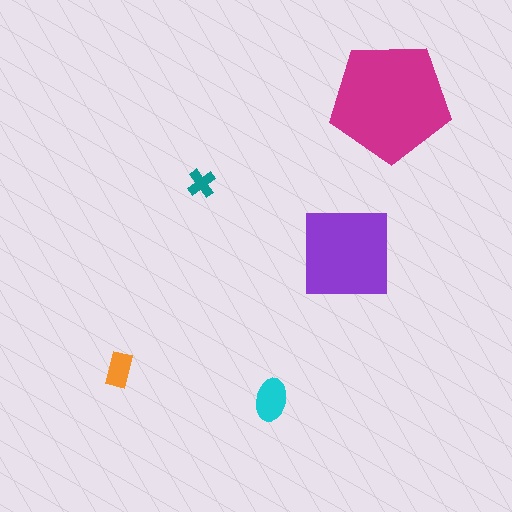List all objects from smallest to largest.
The teal cross, the orange rectangle, the cyan ellipse, the purple square, the magenta pentagon.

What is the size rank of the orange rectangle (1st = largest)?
4th.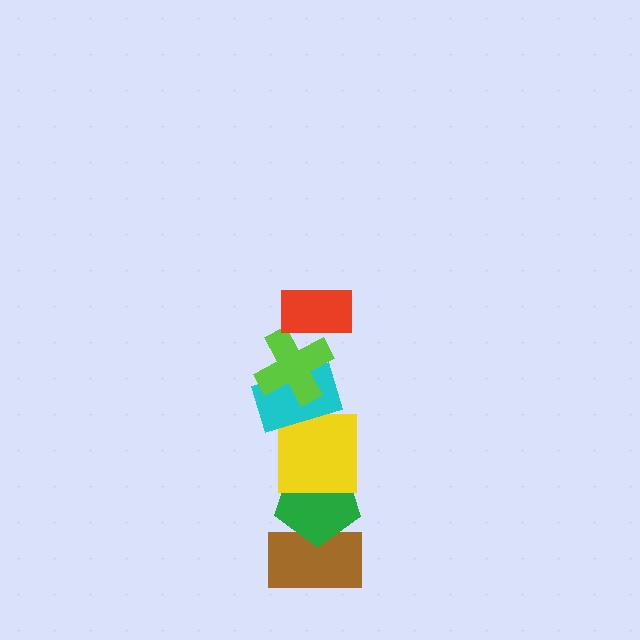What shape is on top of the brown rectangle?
The green pentagon is on top of the brown rectangle.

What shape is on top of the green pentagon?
The yellow square is on top of the green pentagon.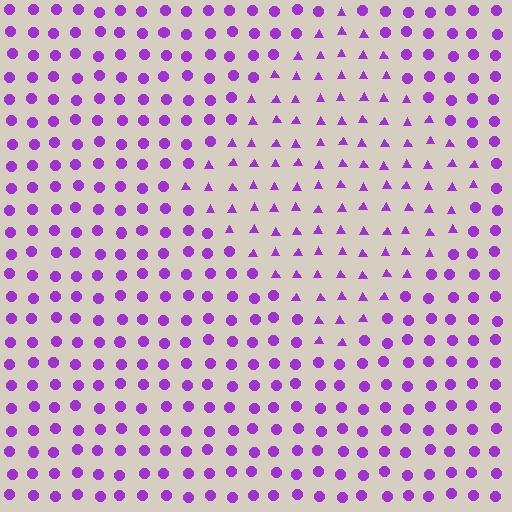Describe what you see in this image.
The image is filled with small purple elements arranged in a uniform grid. A diamond-shaped region contains triangles, while the surrounding area contains circles. The boundary is defined purely by the change in element shape.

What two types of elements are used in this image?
The image uses triangles inside the diamond region and circles outside it.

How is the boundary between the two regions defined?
The boundary is defined by a change in element shape: triangles inside vs. circles outside. All elements share the same color and spacing.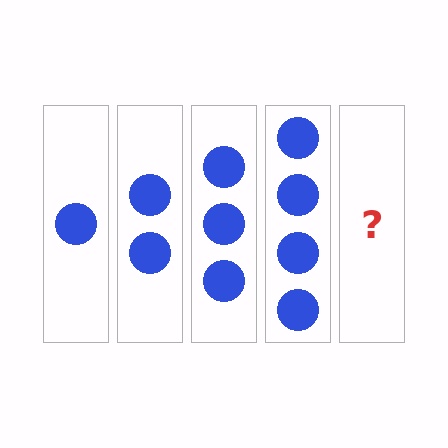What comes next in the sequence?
The next element should be 5 circles.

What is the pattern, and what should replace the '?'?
The pattern is that each step adds one more circle. The '?' should be 5 circles.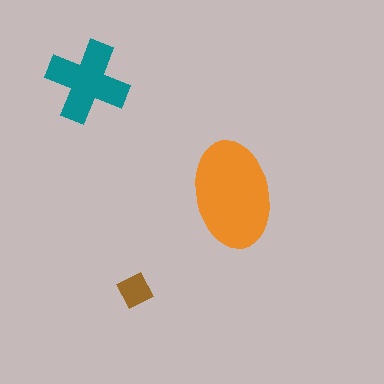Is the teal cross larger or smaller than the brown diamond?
Larger.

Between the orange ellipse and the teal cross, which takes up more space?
The orange ellipse.